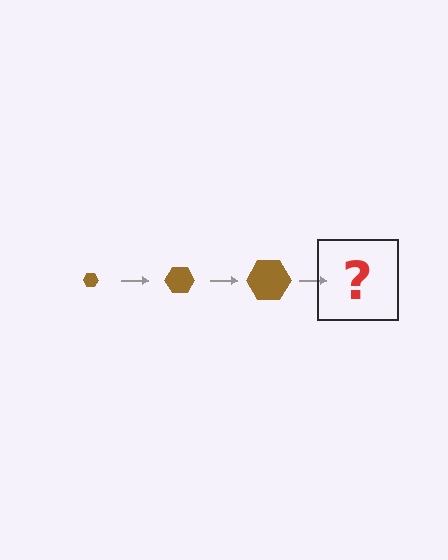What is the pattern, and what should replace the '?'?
The pattern is that the hexagon gets progressively larger each step. The '?' should be a brown hexagon, larger than the previous one.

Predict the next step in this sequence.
The next step is a brown hexagon, larger than the previous one.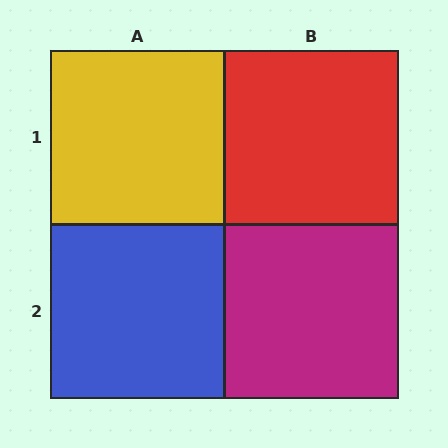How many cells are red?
1 cell is red.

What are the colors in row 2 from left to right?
Blue, magenta.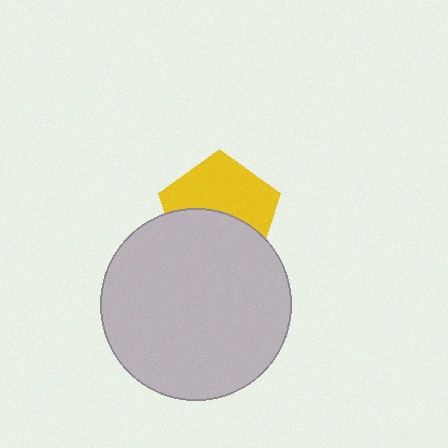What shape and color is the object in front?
The object in front is a light gray circle.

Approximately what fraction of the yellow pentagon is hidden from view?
Roughly 46% of the yellow pentagon is hidden behind the light gray circle.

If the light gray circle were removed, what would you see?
You would see the complete yellow pentagon.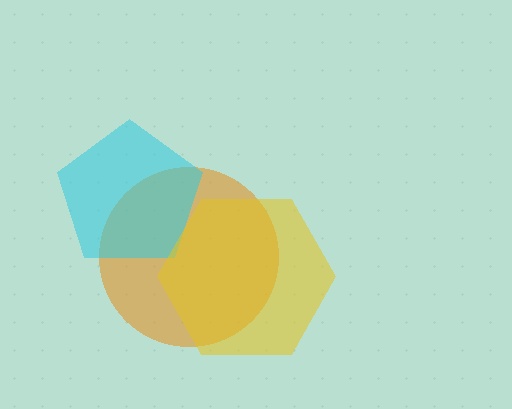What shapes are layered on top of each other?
The layered shapes are: an orange circle, a cyan pentagon, a yellow hexagon.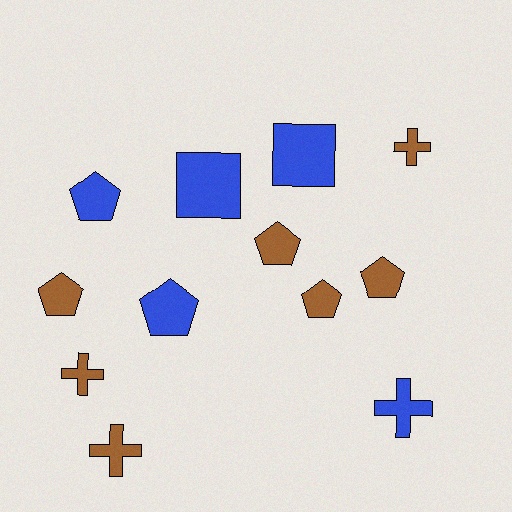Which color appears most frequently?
Brown, with 7 objects.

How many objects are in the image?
There are 12 objects.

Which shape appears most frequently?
Pentagon, with 6 objects.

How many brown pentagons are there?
There are 4 brown pentagons.